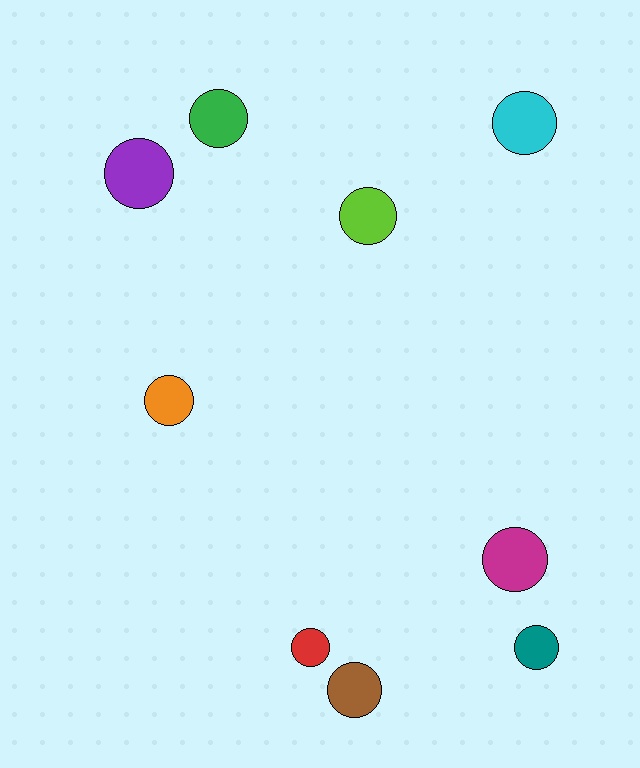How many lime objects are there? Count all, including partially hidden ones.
There is 1 lime object.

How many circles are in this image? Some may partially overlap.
There are 9 circles.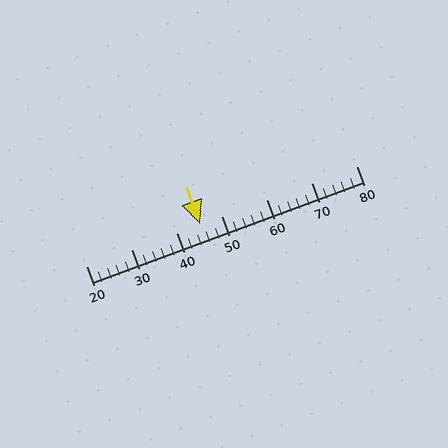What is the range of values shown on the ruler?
The ruler shows values from 20 to 80.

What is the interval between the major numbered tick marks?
The major tick marks are spaced 10 units apart.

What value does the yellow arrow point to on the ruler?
The yellow arrow points to approximately 45.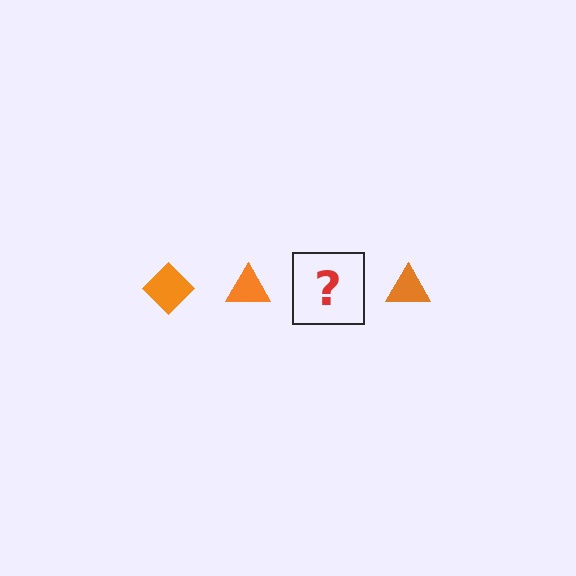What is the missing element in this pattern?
The missing element is an orange diamond.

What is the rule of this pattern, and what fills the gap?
The rule is that the pattern cycles through diamond, triangle shapes in orange. The gap should be filled with an orange diamond.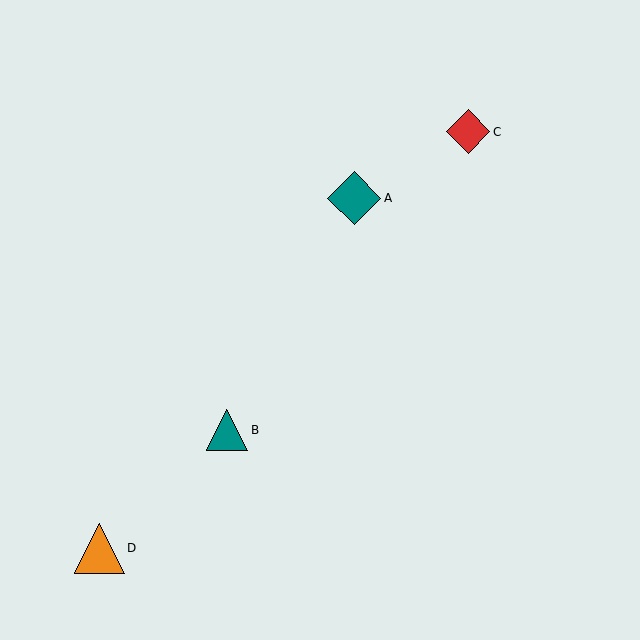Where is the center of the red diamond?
The center of the red diamond is at (468, 132).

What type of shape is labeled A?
Shape A is a teal diamond.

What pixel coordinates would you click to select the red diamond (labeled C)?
Click at (468, 132) to select the red diamond C.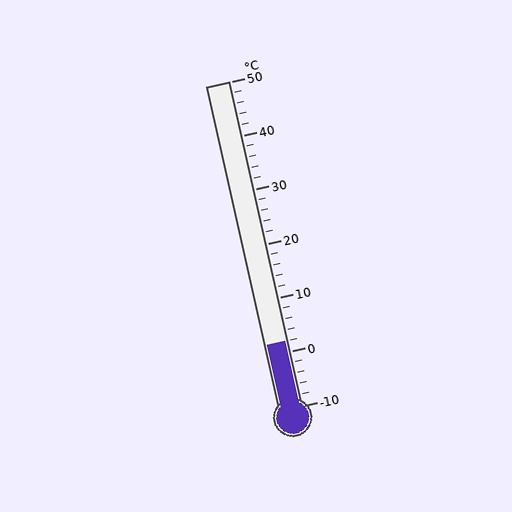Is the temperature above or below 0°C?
The temperature is above 0°C.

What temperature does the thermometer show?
The thermometer shows approximately 2°C.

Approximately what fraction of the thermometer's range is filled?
The thermometer is filled to approximately 20% of its range.